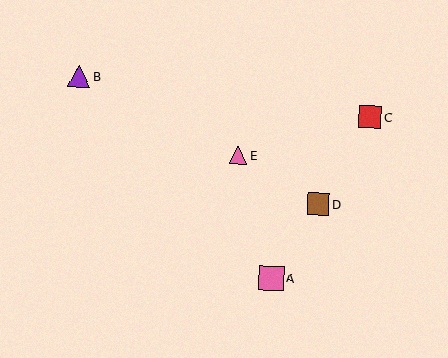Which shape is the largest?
The pink square (labeled A) is the largest.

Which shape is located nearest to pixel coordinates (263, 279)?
The pink square (labeled A) at (271, 278) is nearest to that location.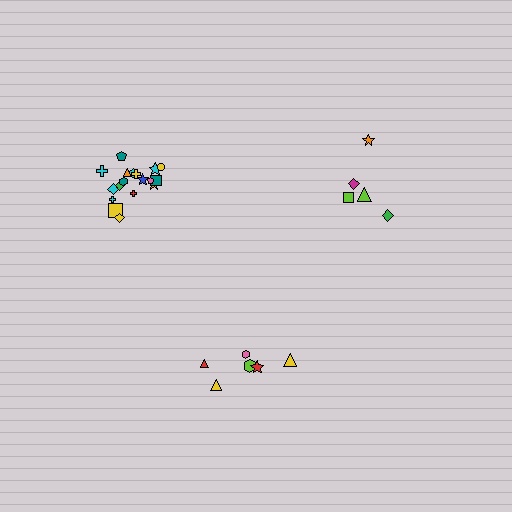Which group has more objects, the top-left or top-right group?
The top-left group.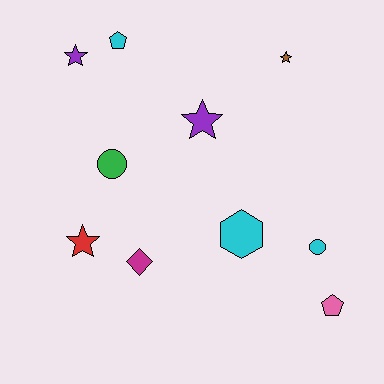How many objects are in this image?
There are 10 objects.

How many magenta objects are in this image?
There is 1 magenta object.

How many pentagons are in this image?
There are 2 pentagons.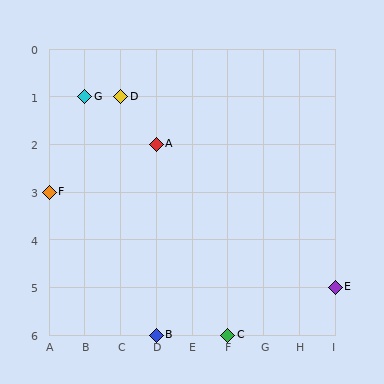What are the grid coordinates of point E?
Point E is at grid coordinates (I, 5).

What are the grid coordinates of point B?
Point B is at grid coordinates (D, 6).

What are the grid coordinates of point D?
Point D is at grid coordinates (C, 1).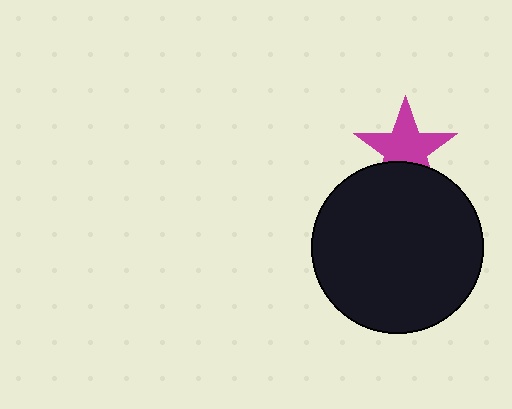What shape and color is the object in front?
The object in front is a black circle.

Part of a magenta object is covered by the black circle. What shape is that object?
It is a star.